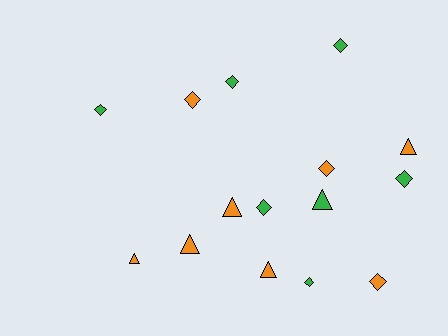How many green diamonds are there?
There are 6 green diamonds.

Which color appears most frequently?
Orange, with 8 objects.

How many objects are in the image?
There are 15 objects.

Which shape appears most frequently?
Diamond, with 9 objects.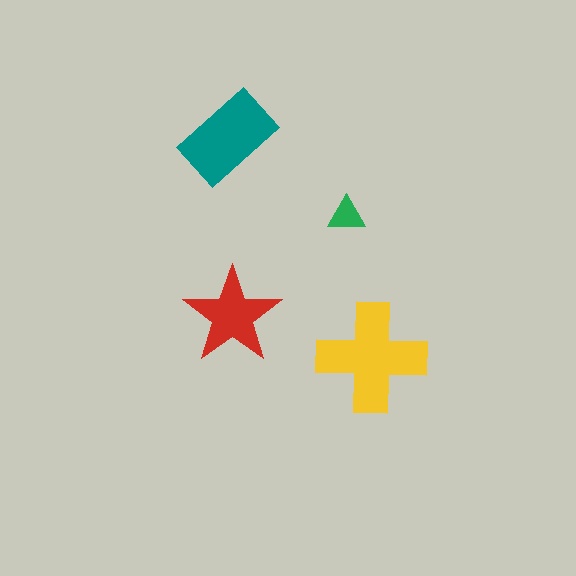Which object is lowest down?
The yellow cross is bottommost.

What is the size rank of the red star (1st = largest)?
3rd.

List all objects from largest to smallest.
The yellow cross, the teal rectangle, the red star, the green triangle.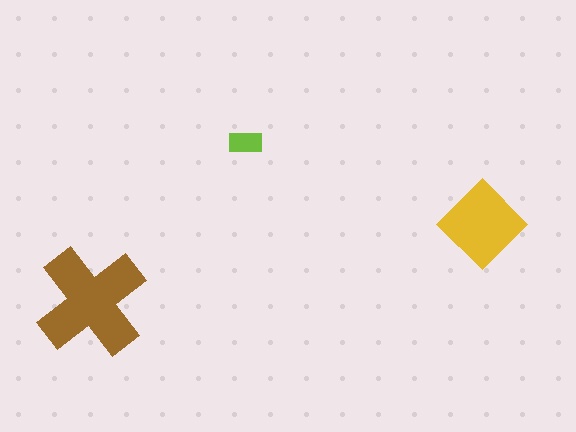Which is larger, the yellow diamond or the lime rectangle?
The yellow diamond.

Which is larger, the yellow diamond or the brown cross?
The brown cross.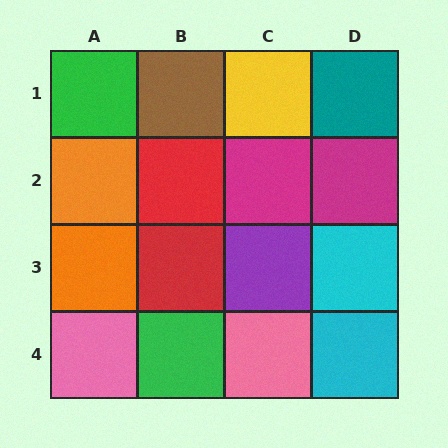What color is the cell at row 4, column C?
Pink.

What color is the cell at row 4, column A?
Pink.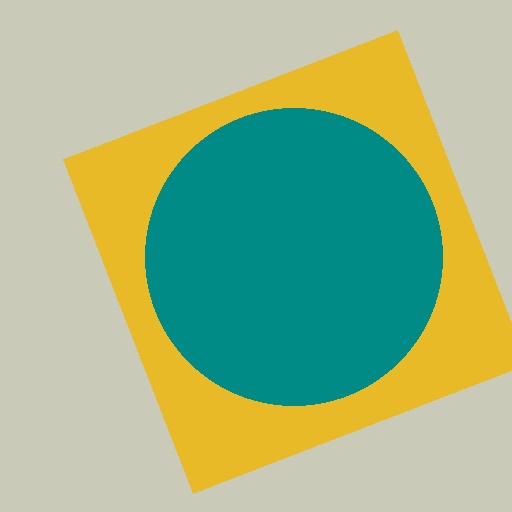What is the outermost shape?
The yellow square.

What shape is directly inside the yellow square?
The teal circle.